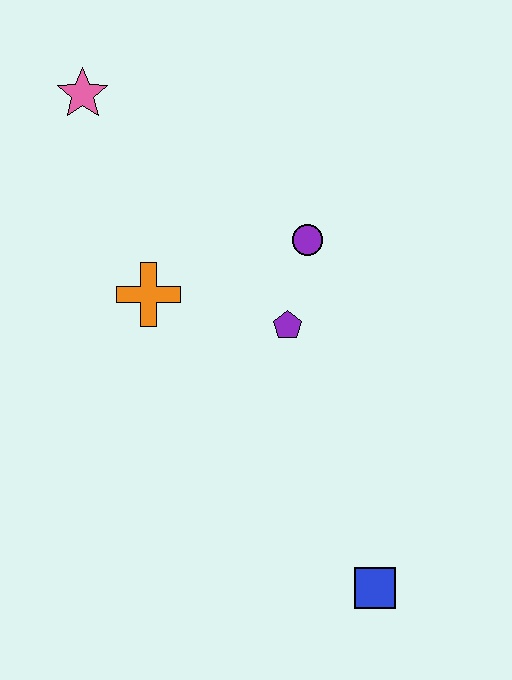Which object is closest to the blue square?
The purple pentagon is closest to the blue square.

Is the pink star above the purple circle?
Yes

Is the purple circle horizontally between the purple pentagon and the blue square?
Yes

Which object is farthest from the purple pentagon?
The pink star is farthest from the purple pentagon.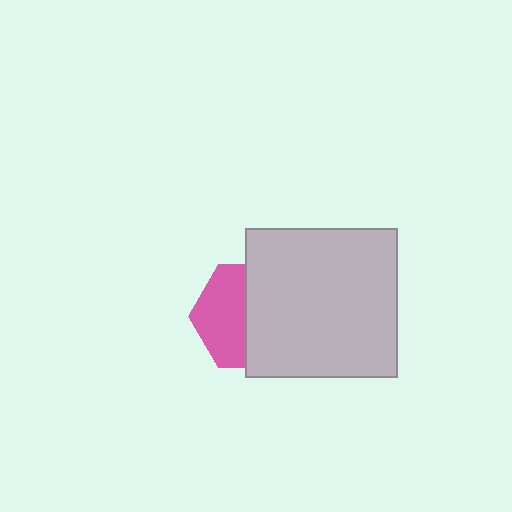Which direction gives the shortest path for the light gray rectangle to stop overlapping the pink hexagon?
Moving right gives the shortest separation.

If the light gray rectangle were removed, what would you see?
You would see the complete pink hexagon.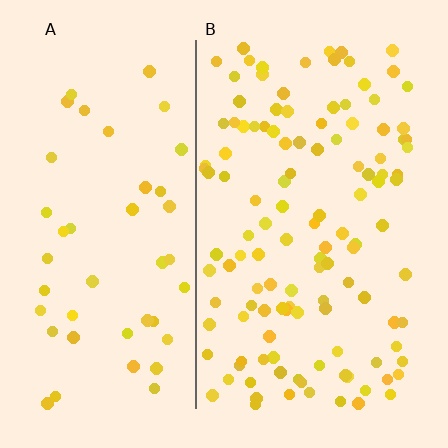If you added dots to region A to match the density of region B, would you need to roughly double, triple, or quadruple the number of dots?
Approximately triple.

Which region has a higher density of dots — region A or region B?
B (the right).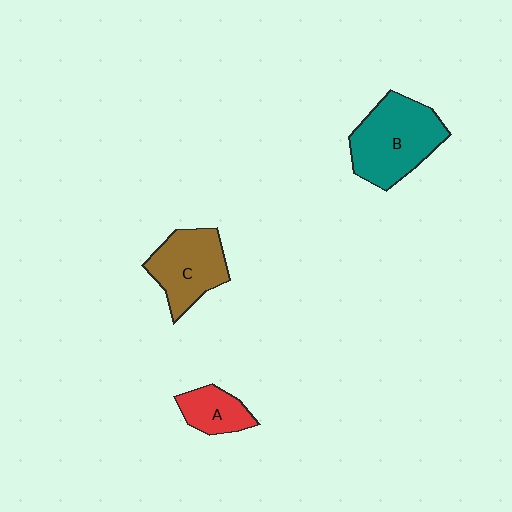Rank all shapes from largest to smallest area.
From largest to smallest: B (teal), C (brown), A (red).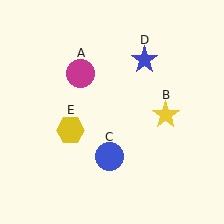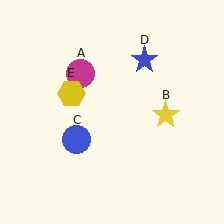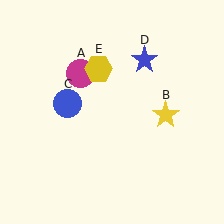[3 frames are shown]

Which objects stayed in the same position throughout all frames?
Magenta circle (object A) and yellow star (object B) and blue star (object D) remained stationary.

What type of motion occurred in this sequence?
The blue circle (object C), yellow hexagon (object E) rotated clockwise around the center of the scene.